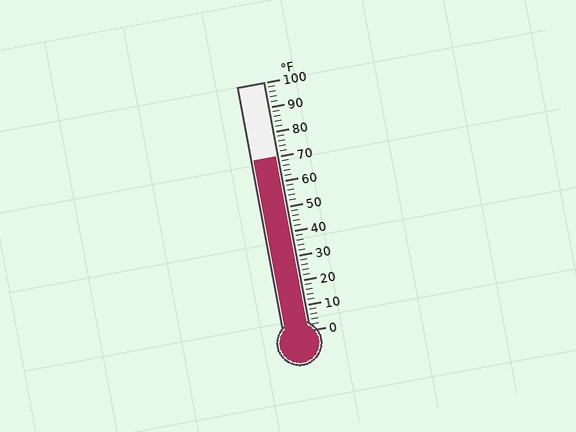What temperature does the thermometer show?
The thermometer shows approximately 70°F.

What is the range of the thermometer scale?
The thermometer scale ranges from 0°F to 100°F.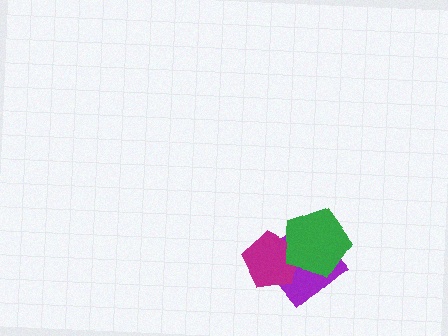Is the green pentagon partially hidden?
No, no other shape covers it.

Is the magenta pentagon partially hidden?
Yes, it is partially covered by another shape.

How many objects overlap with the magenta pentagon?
2 objects overlap with the magenta pentagon.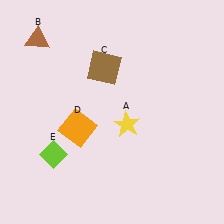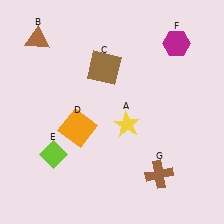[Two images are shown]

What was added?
A magenta hexagon (F), a brown cross (G) were added in Image 2.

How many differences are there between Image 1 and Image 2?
There are 2 differences between the two images.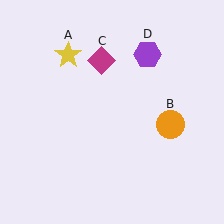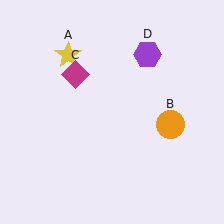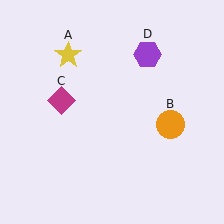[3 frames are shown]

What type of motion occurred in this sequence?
The magenta diamond (object C) rotated counterclockwise around the center of the scene.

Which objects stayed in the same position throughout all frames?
Yellow star (object A) and orange circle (object B) and purple hexagon (object D) remained stationary.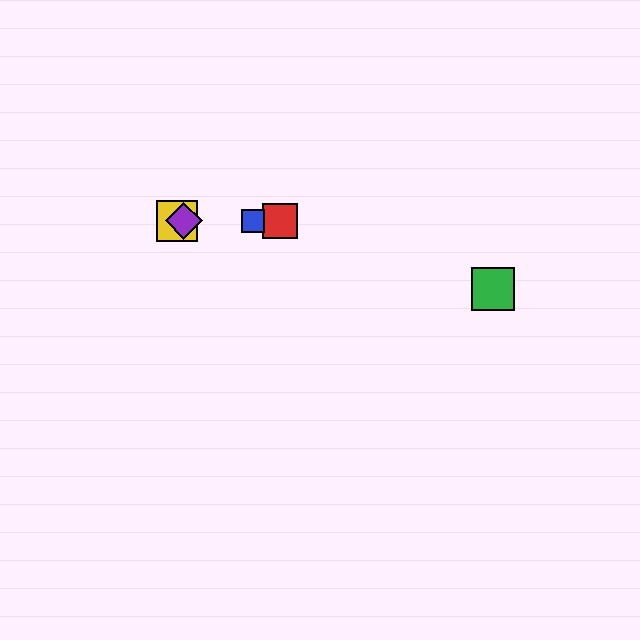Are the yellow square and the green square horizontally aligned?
No, the yellow square is at y≈221 and the green square is at y≈289.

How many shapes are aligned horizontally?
4 shapes (the red square, the blue square, the yellow square, the purple diamond) are aligned horizontally.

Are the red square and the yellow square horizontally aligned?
Yes, both are at y≈221.